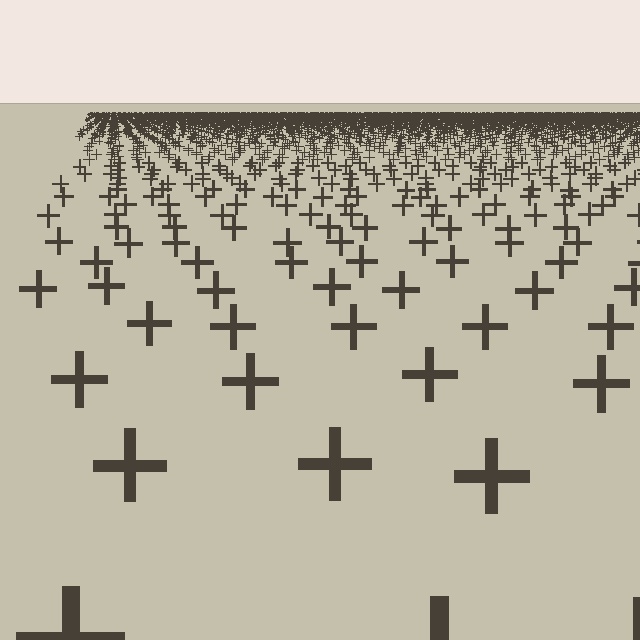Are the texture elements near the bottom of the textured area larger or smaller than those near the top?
Larger. Near the bottom, elements are closer to the viewer and appear at a bigger on-screen size.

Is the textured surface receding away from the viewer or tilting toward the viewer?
The surface is receding away from the viewer. Texture elements get smaller and denser toward the top.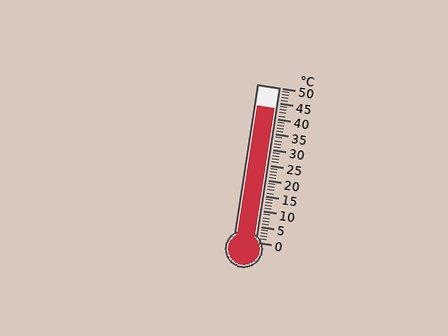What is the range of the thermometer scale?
The thermometer scale ranges from 0°C to 50°C.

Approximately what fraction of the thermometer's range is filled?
The thermometer is filled to approximately 85% of its range.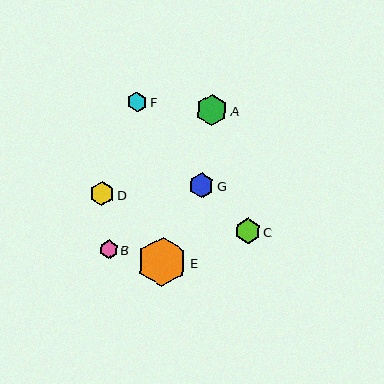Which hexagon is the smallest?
Hexagon B is the smallest with a size of approximately 19 pixels.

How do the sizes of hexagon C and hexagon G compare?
Hexagon C and hexagon G are approximately the same size.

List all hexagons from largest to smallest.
From largest to smallest: E, A, C, G, D, F, B.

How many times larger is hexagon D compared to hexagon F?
Hexagon D is approximately 1.2 times the size of hexagon F.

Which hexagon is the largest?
Hexagon E is the largest with a size of approximately 49 pixels.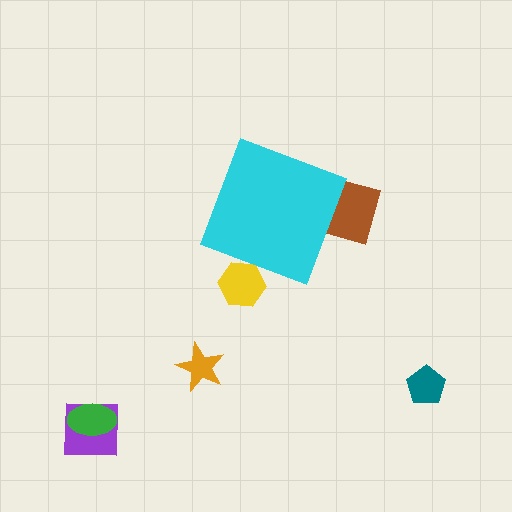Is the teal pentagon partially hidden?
No, the teal pentagon is fully visible.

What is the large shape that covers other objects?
A cyan diamond.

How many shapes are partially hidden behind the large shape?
2 shapes are partially hidden.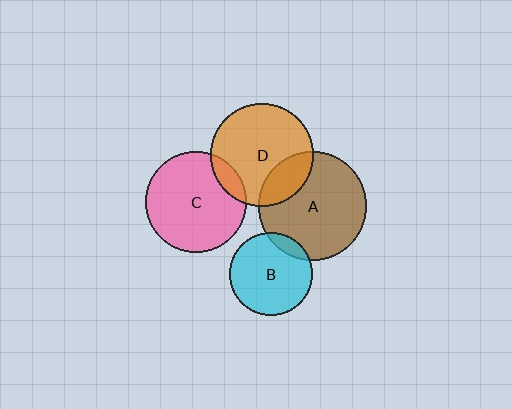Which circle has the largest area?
Circle A (brown).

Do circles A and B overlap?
Yes.